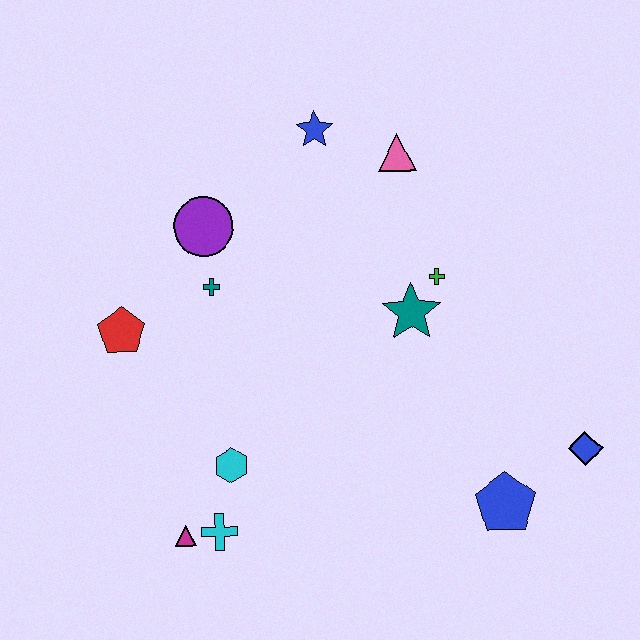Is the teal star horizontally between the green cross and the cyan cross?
Yes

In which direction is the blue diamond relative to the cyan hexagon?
The blue diamond is to the right of the cyan hexagon.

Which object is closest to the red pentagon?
The teal cross is closest to the red pentagon.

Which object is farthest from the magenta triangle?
The pink triangle is farthest from the magenta triangle.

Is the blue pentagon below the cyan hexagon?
Yes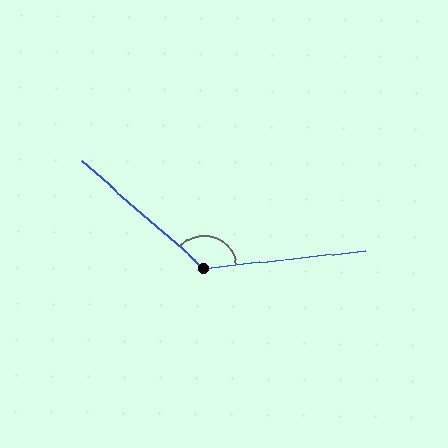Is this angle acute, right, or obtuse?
It is obtuse.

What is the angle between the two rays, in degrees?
Approximately 132 degrees.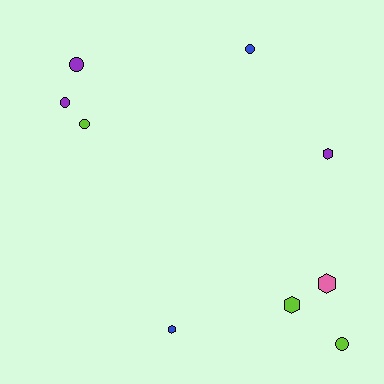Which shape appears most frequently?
Circle, with 5 objects.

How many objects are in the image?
There are 9 objects.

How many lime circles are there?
There are 2 lime circles.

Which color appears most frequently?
Lime, with 3 objects.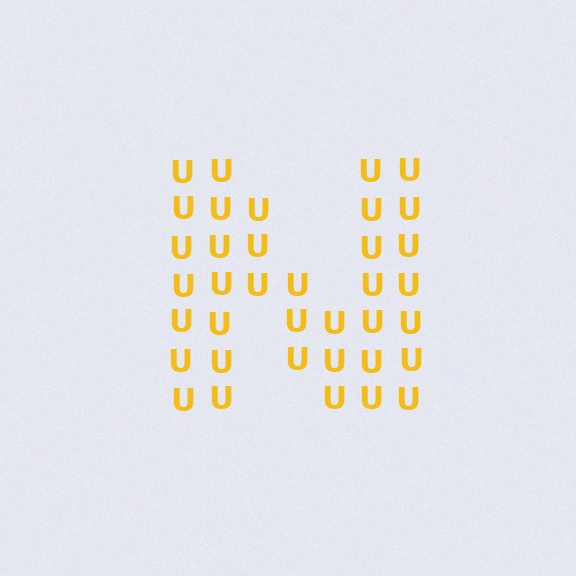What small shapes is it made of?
It is made of small letter U's.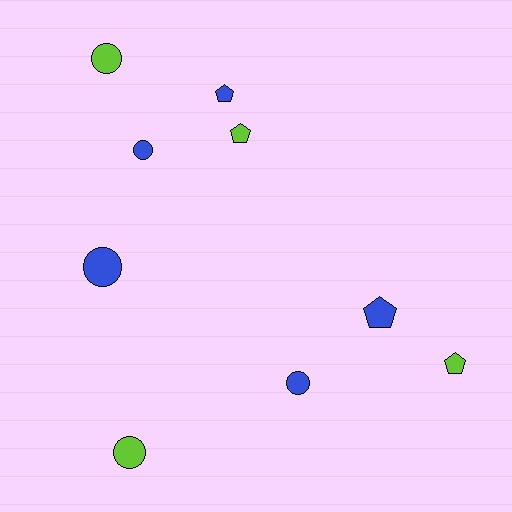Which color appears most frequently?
Blue, with 5 objects.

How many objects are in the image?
There are 9 objects.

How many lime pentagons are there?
There are 2 lime pentagons.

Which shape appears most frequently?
Circle, with 5 objects.